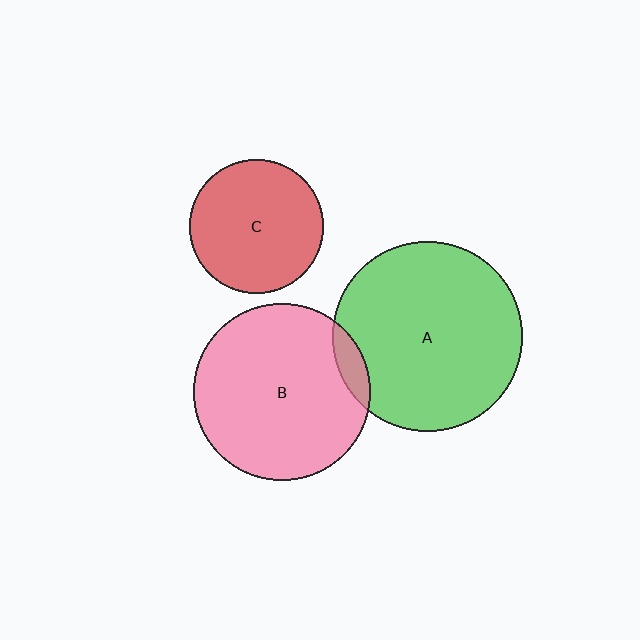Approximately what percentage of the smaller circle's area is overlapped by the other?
Approximately 5%.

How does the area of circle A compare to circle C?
Approximately 2.0 times.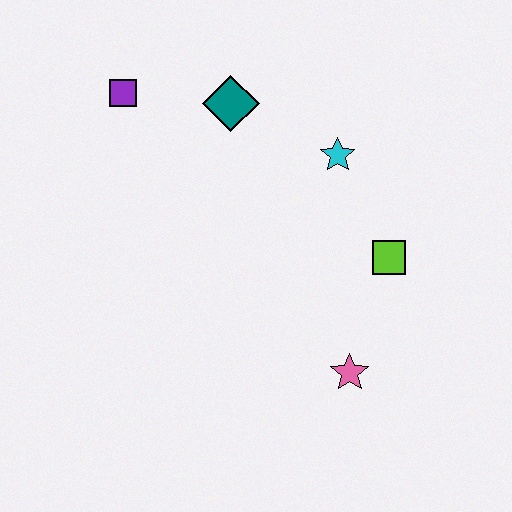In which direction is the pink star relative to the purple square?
The pink star is below the purple square.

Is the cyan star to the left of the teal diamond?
No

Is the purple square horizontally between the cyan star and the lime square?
No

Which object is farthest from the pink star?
The purple square is farthest from the pink star.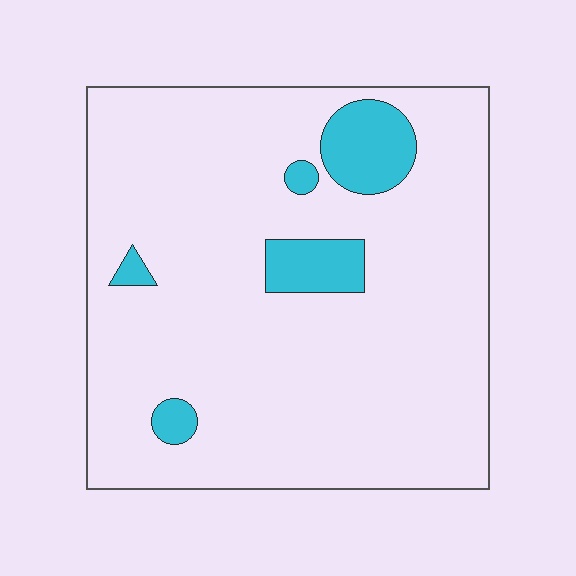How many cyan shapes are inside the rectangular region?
5.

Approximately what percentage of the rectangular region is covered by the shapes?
Approximately 10%.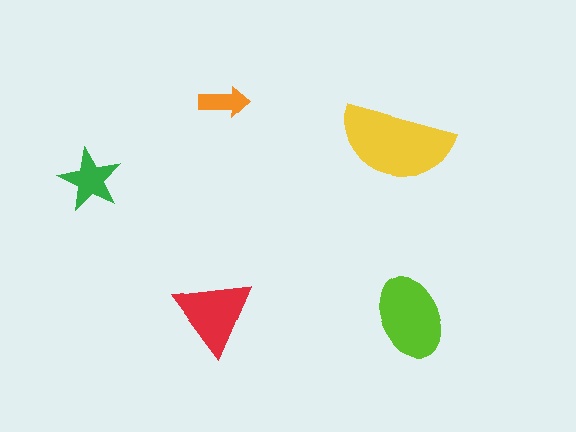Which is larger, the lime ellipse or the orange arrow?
The lime ellipse.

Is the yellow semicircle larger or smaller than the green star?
Larger.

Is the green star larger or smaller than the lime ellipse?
Smaller.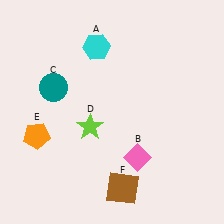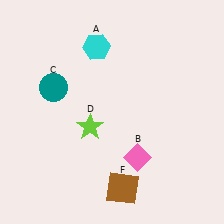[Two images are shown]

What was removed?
The orange pentagon (E) was removed in Image 2.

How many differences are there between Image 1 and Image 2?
There is 1 difference between the two images.